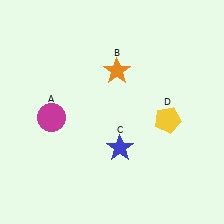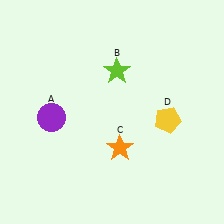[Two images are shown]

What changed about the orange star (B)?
In Image 1, B is orange. In Image 2, it changed to lime.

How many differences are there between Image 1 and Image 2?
There are 3 differences between the two images.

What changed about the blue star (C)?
In Image 1, C is blue. In Image 2, it changed to orange.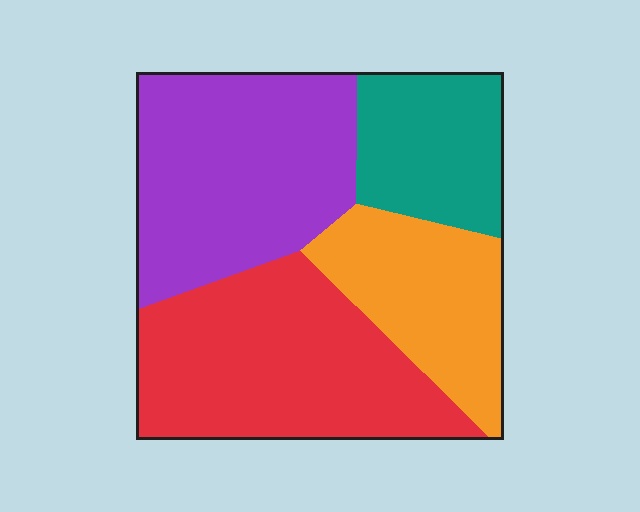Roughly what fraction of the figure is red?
Red covers about 35% of the figure.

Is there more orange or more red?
Red.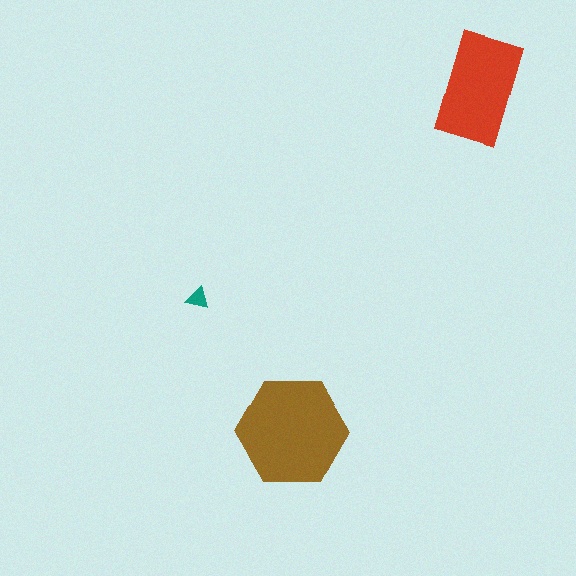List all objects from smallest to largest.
The teal triangle, the red rectangle, the brown hexagon.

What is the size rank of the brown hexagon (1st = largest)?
1st.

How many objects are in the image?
There are 3 objects in the image.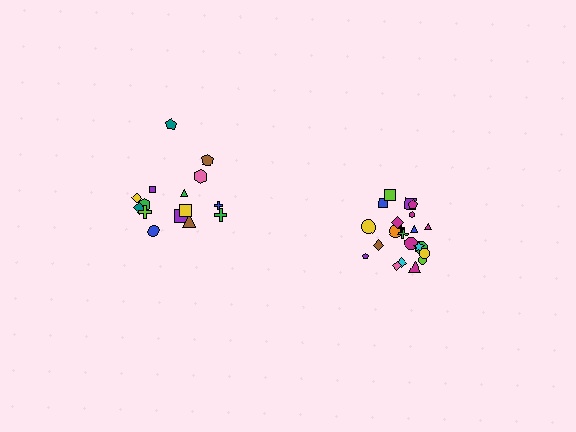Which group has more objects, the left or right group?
The right group.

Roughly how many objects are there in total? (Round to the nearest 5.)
Roughly 35 objects in total.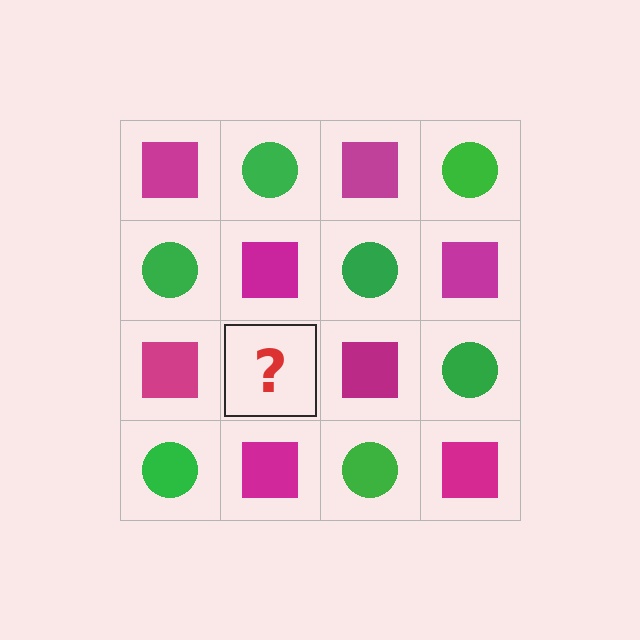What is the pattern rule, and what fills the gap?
The rule is that it alternates magenta square and green circle in a checkerboard pattern. The gap should be filled with a green circle.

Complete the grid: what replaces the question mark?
The question mark should be replaced with a green circle.